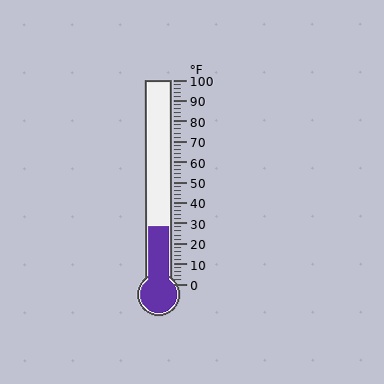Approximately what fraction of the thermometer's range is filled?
The thermometer is filled to approximately 30% of its range.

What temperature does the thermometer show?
The thermometer shows approximately 28°F.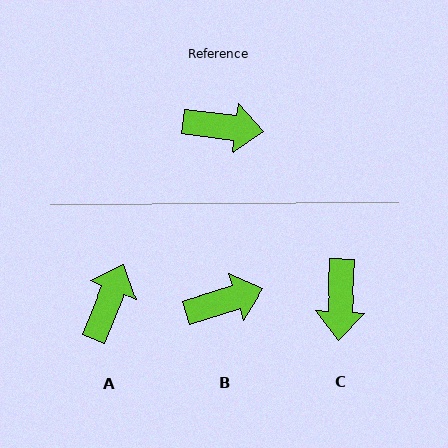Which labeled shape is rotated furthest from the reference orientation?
C, about 86 degrees away.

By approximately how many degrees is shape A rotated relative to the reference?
Approximately 74 degrees counter-clockwise.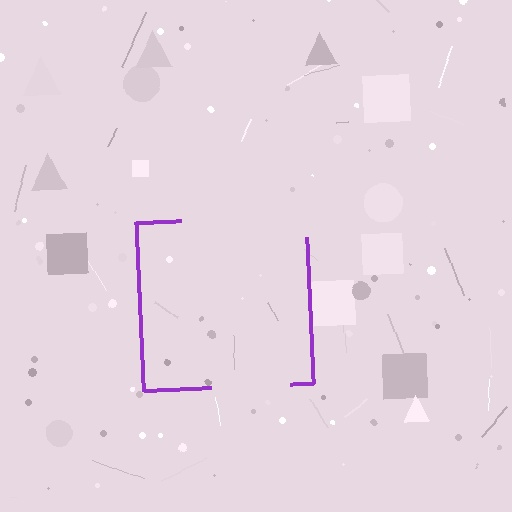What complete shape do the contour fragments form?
The contour fragments form a square.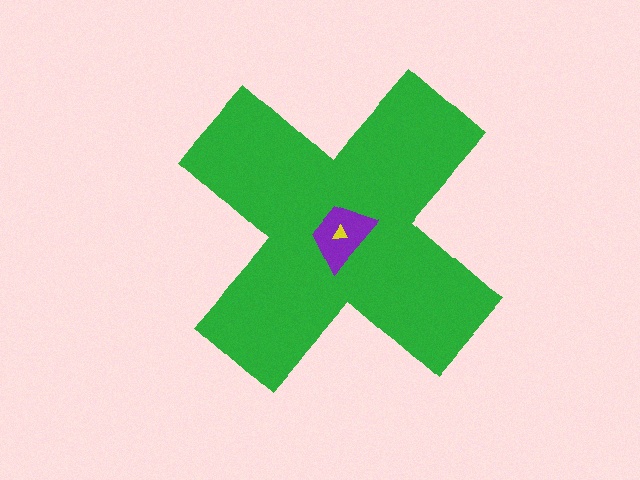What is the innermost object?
The yellow triangle.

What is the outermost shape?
The green cross.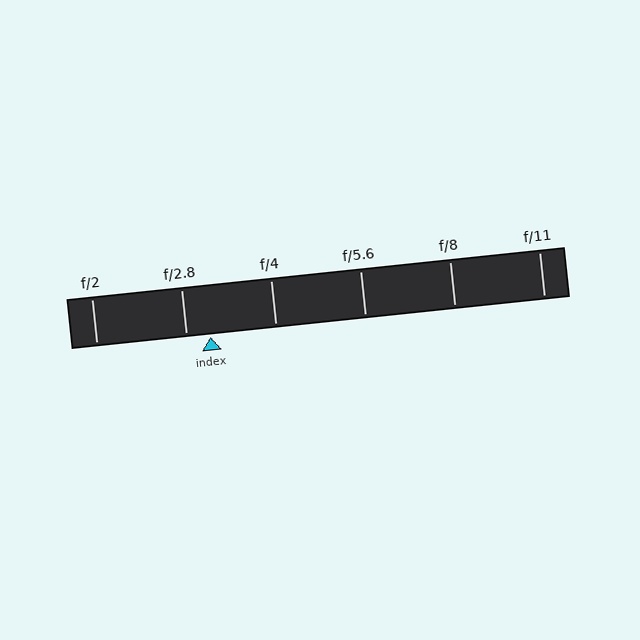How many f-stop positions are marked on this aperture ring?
There are 6 f-stop positions marked.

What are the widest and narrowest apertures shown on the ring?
The widest aperture shown is f/2 and the narrowest is f/11.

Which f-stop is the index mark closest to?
The index mark is closest to f/2.8.